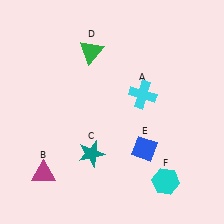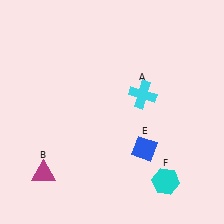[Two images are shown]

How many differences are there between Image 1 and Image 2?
There are 2 differences between the two images.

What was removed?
The teal star (C), the green triangle (D) were removed in Image 2.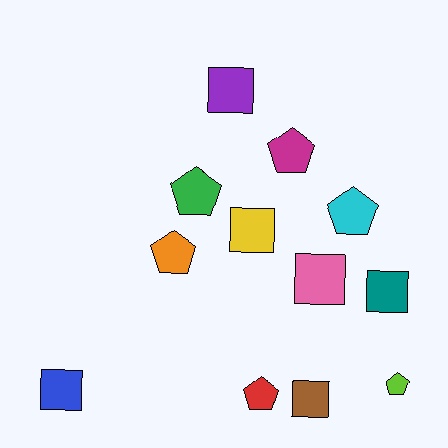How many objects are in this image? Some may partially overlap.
There are 12 objects.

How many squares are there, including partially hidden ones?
There are 6 squares.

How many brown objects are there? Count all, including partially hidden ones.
There is 1 brown object.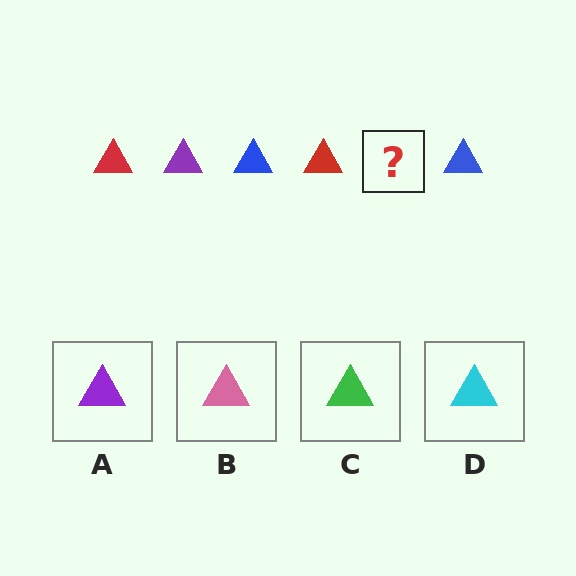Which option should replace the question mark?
Option A.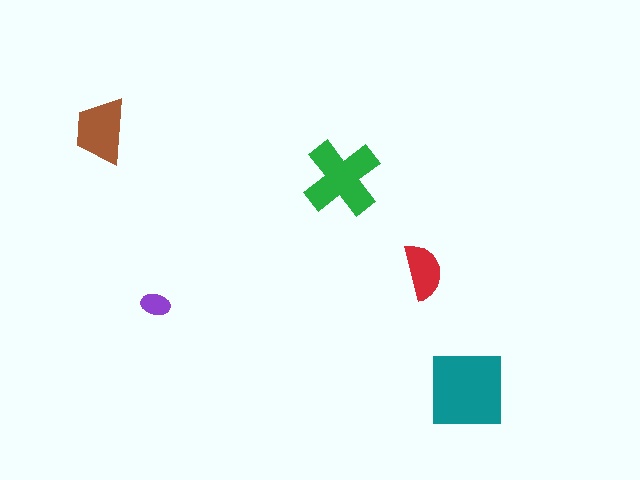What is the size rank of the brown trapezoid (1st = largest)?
3rd.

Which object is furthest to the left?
The brown trapezoid is leftmost.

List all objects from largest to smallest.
The teal square, the green cross, the brown trapezoid, the red semicircle, the purple ellipse.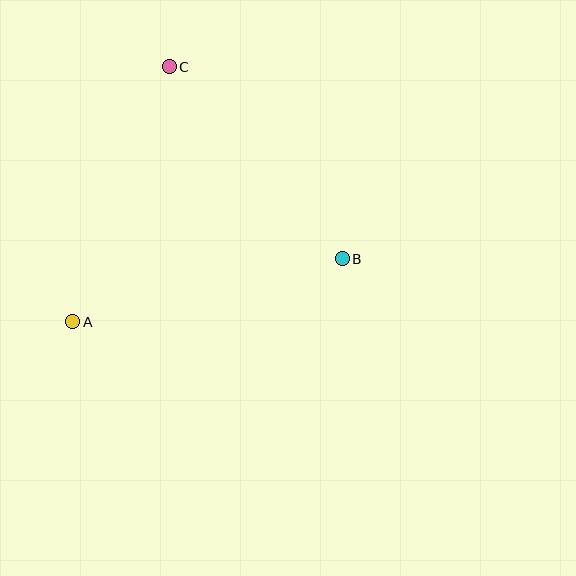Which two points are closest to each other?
Points B and C are closest to each other.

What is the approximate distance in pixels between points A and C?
The distance between A and C is approximately 273 pixels.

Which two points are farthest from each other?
Points A and B are farthest from each other.